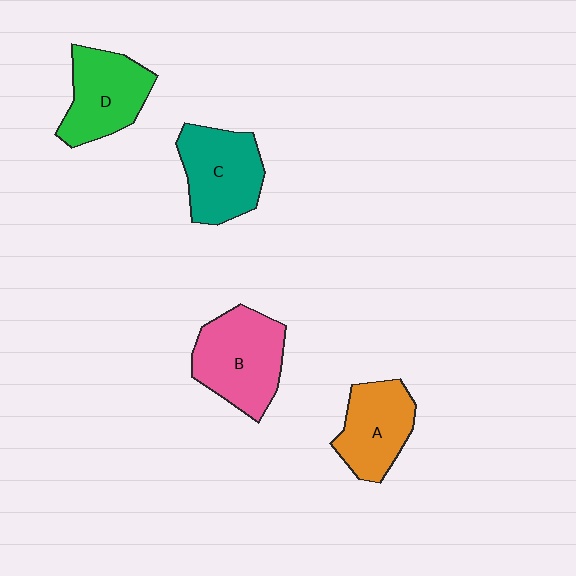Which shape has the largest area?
Shape B (pink).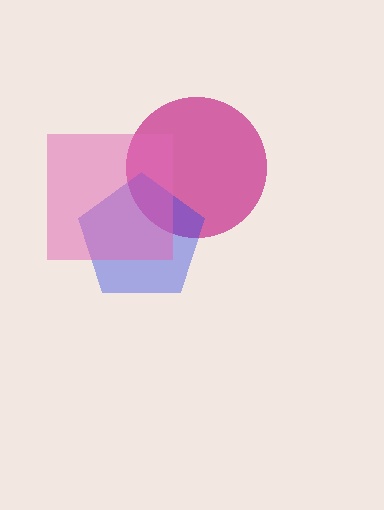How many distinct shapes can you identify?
There are 3 distinct shapes: a magenta circle, a blue pentagon, a pink square.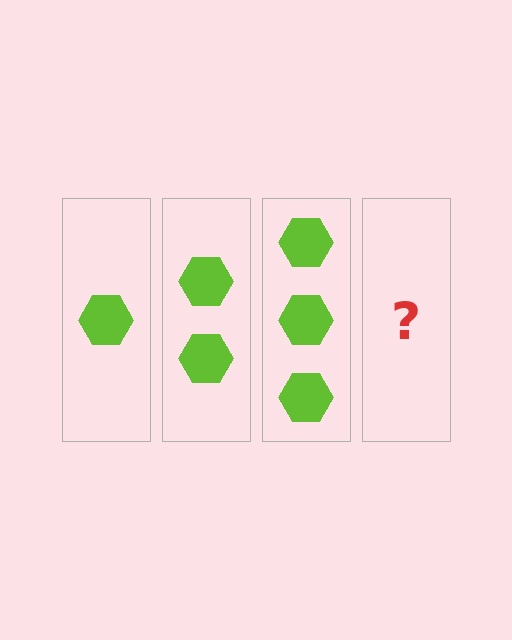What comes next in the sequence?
The next element should be 4 hexagons.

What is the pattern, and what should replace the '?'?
The pattern is that each step adds one more hexagon. The '?' should be 4 hexagons.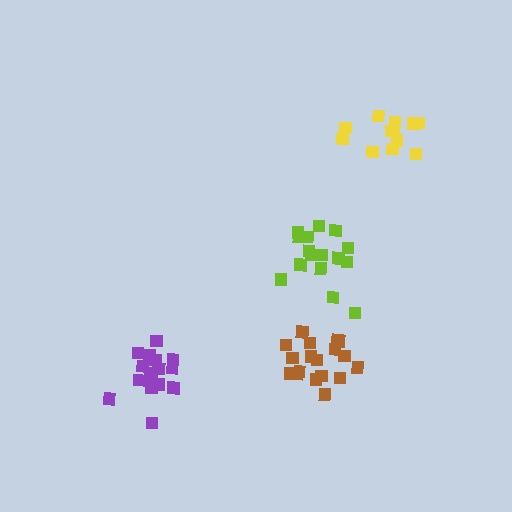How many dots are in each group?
Group 1: 16 dots, Group 2: 13 dots, Group 3: 18 dots, Group 4: 16 dots (63 total).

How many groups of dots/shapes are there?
There are 4 groups.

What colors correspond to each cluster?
The clusters are colored: purple, yellow, brown, lime.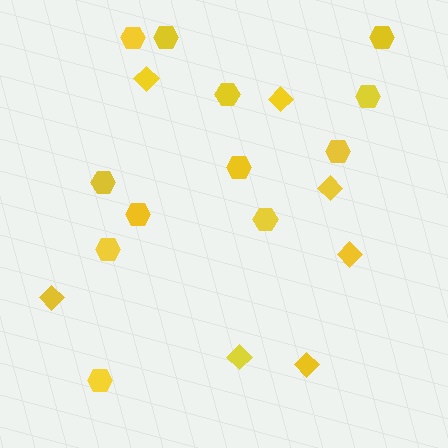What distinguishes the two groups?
There are 2 groups: one group of diamonds (7) and one group of hexagons (12).